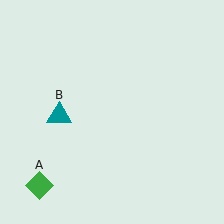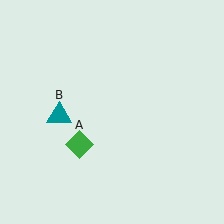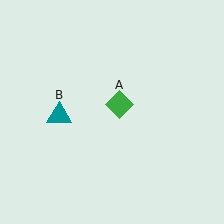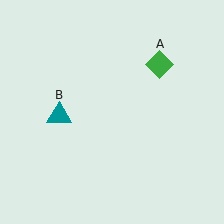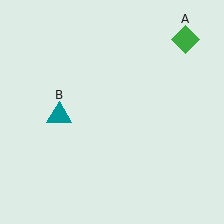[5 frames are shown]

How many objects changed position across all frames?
1 object changed position: green diamond (object A).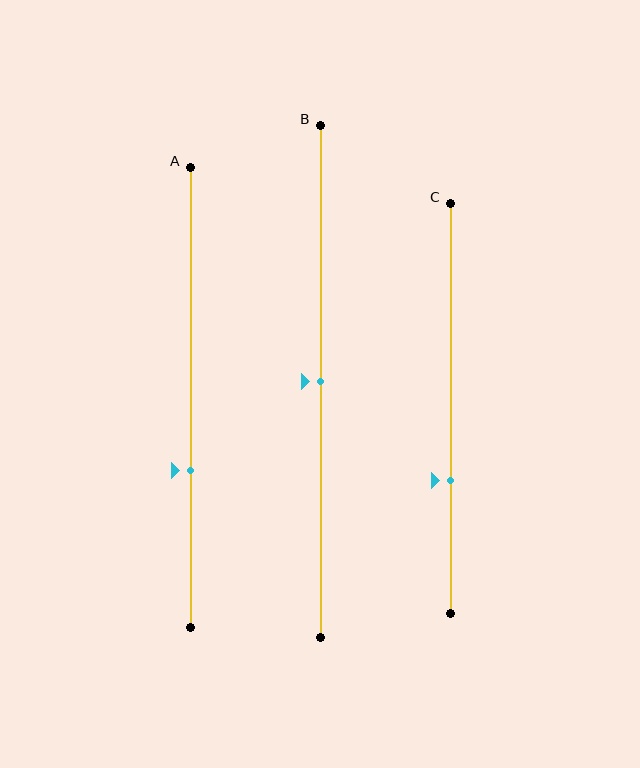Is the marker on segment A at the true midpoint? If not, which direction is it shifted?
No, the marker on segment A is shifted downward by about 16% of the segment length.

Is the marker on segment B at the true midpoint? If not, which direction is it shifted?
Yes, the marker on segment B is at the true midpoint.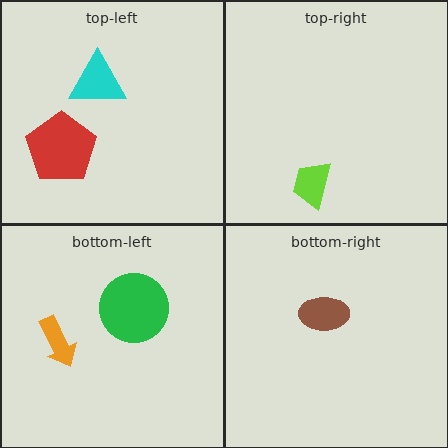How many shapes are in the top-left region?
2.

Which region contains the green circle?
The bottom-left region.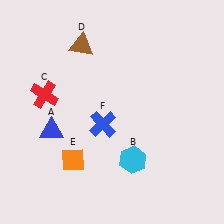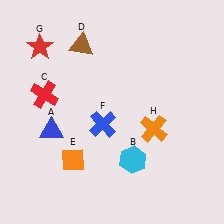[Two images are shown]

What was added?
A red star (G), an orange cross (H) were added in Image 2.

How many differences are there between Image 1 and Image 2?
There are 2 differences between the two images.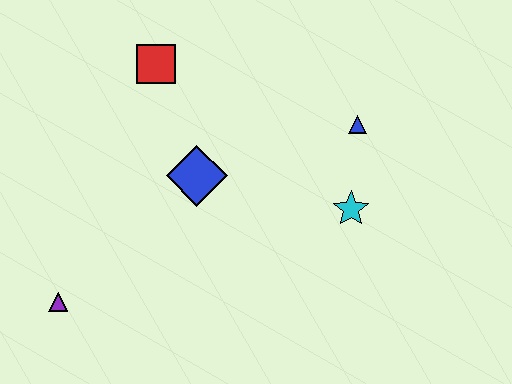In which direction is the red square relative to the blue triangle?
The red square is to the left of the blue triangle.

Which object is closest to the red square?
The blue diamond is closest to the red square.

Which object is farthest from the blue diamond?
The purple triangle is farthest from the blue diamond.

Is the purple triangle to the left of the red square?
Yes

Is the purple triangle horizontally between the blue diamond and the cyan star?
No